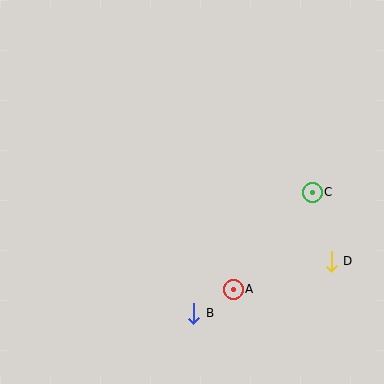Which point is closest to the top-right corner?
Point C is closest to the top-right corner.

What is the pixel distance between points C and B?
The distance between C and B is 169 pixels.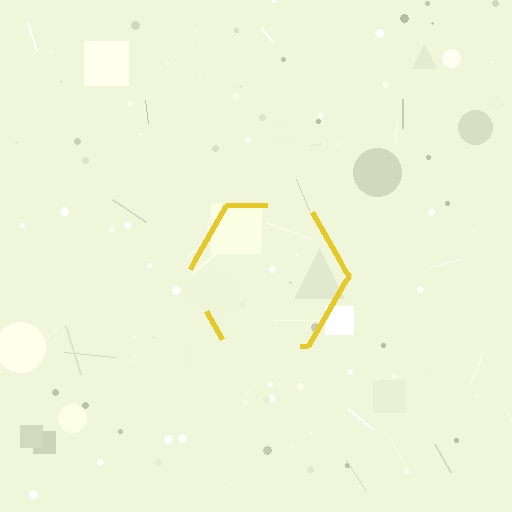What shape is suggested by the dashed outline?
The dashed outline suggests a hexagon.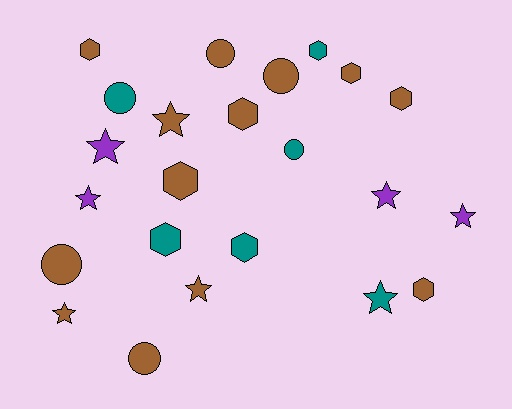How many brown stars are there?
There are 3 brown stars.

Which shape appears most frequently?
Hexagon, with 9 objects.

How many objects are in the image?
There are 23 objects.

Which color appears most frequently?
Brown, with 13 objects.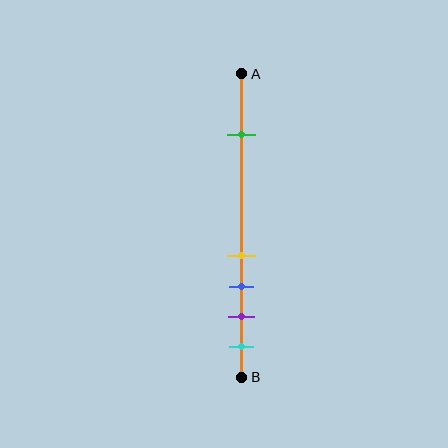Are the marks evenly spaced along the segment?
No, the marks are not evenly spaced.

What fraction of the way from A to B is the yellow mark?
The yellow mark is approximately 60% (0.6) of the way from A to B.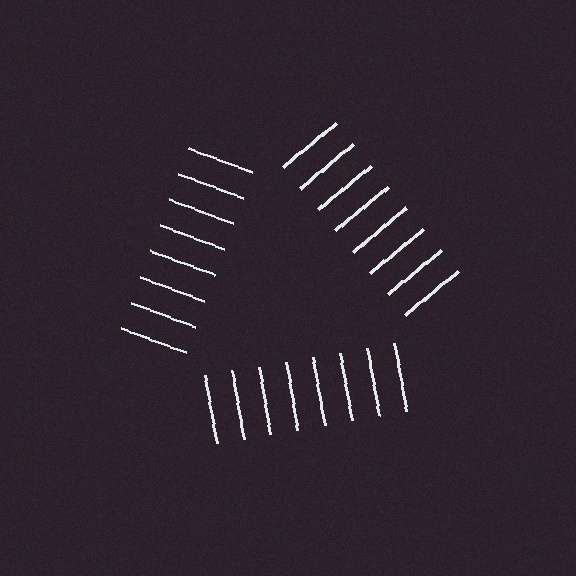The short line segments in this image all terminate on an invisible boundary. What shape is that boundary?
An illusory triangle — the line segments terminate on its edges but no continuous stroke is drawn.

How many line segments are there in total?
24 — 8 along each of the 3 edges.